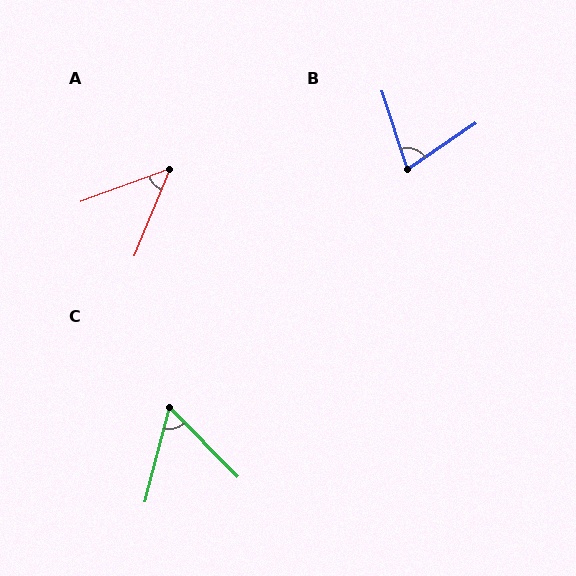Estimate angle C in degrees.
Approximately 59 degrees.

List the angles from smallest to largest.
A (47°), C (59°), B (74°).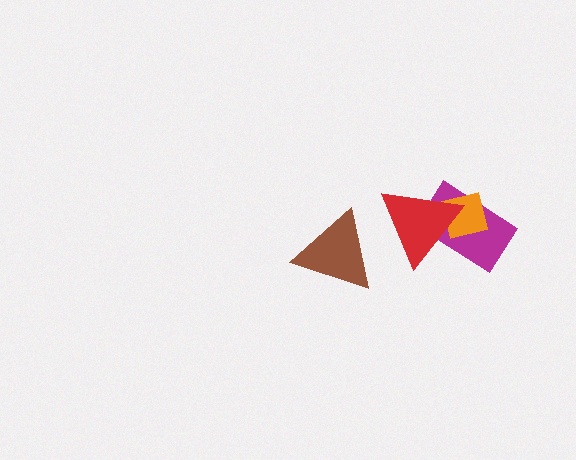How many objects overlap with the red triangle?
2 objects overlap with the red triangle.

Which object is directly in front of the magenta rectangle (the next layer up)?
The orange square is directly in front of the magenta rectangle.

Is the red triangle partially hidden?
No, no other shape covers it.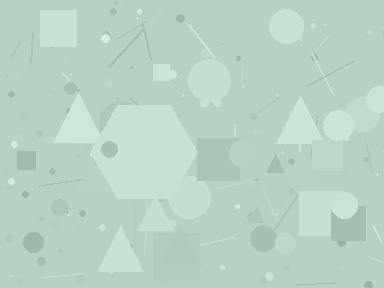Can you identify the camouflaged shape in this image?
The camouflaged shape is a hexagon.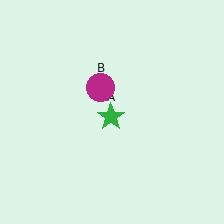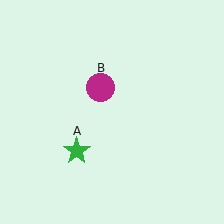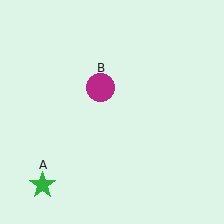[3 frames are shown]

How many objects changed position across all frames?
1 object changed position: green star (object A).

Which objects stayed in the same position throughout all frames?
Magenta circle (object B) remained stationary.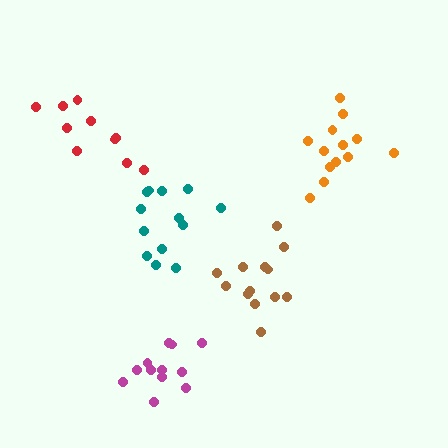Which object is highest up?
The red cluster is topmost.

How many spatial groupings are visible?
There are 5 spatial groupings.